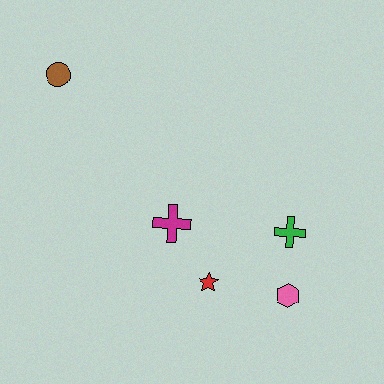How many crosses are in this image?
There are 2 crosses.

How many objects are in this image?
There are 5 objects.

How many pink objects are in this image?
There is 1 pink object.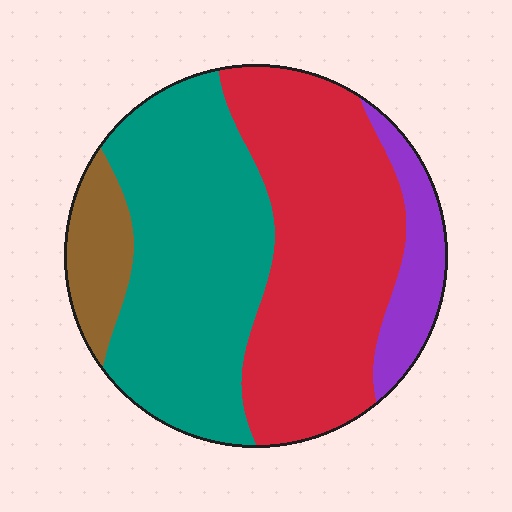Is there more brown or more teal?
Teal.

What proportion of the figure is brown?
Brown takes up about one tenth (1/10) of the figure.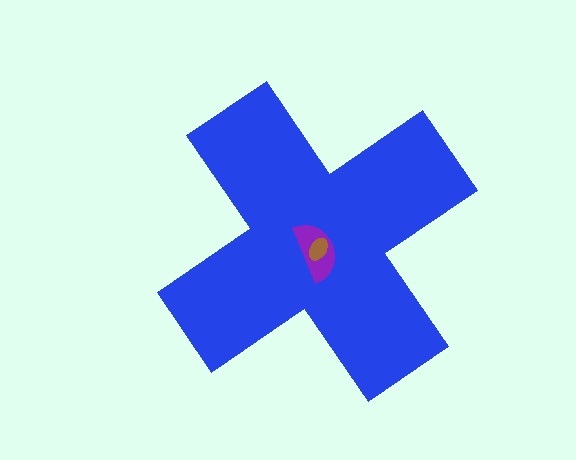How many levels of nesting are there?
3.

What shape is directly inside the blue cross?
The purple semicircle.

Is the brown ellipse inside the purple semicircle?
Yes.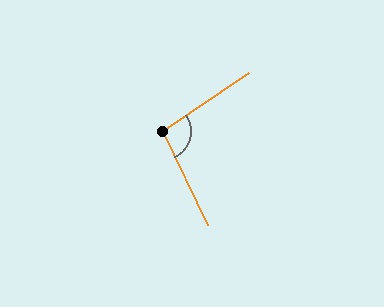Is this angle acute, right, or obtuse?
It is obtuse.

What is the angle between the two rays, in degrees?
Approximately 98 degrees.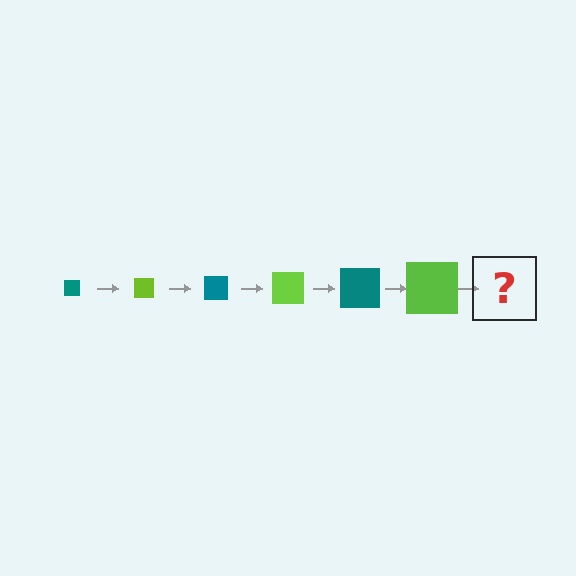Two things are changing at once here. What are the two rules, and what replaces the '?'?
The two rules are that the square grows larger each step and the color cycles through teal and lime. The '?' should be a teal square, larger than the previous one.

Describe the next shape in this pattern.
It should be a teal square, larger than the previous one.